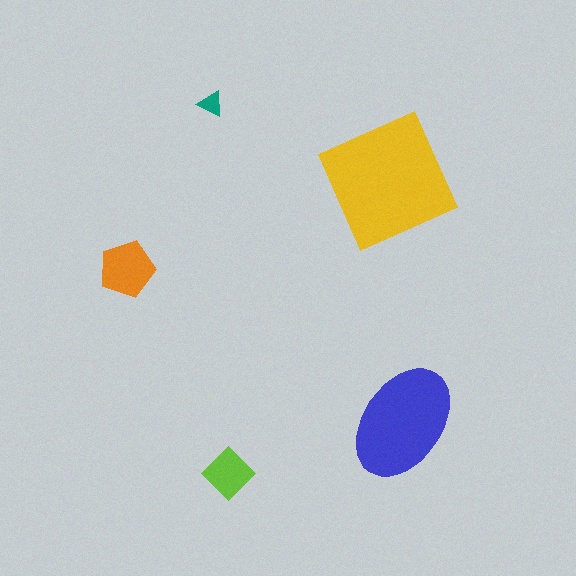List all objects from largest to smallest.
The yellow square, the blue ellipse, the orange pentagon, the lime diamond, the teal triangle.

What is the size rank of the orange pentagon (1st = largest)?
3rd.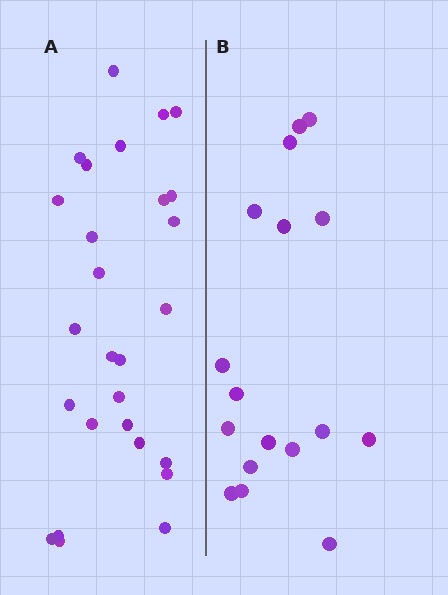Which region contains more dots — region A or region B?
Region A (the left region) has more dots.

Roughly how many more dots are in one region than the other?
Region A has roughly 10 or so more dots than region B.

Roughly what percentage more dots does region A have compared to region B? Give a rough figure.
About 60% more.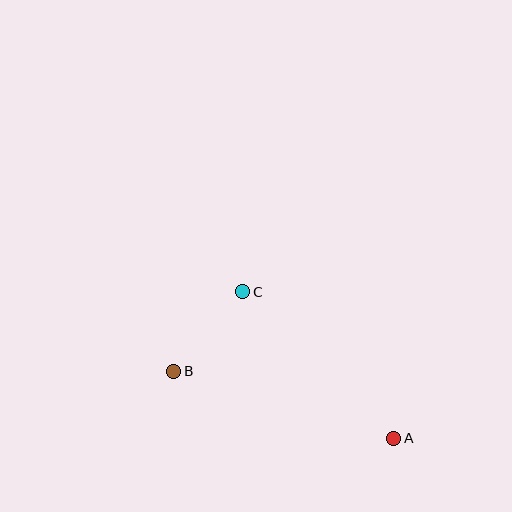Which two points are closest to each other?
Points B and C are closest to each other.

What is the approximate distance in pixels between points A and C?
The distance between A and C is approximately 210 pixels.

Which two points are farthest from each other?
Points A and B are farthest from each other.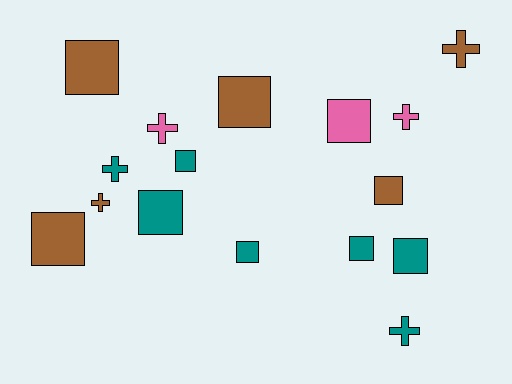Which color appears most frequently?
Teal, with 7 objects.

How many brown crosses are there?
There are 2 brown crosses.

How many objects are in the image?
There are 16 objects.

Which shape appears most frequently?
Square, with 10 objects.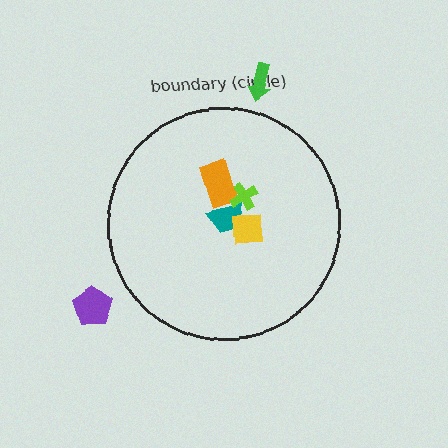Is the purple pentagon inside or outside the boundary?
Outside.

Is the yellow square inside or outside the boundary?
Inside.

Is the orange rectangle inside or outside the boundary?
Inside.